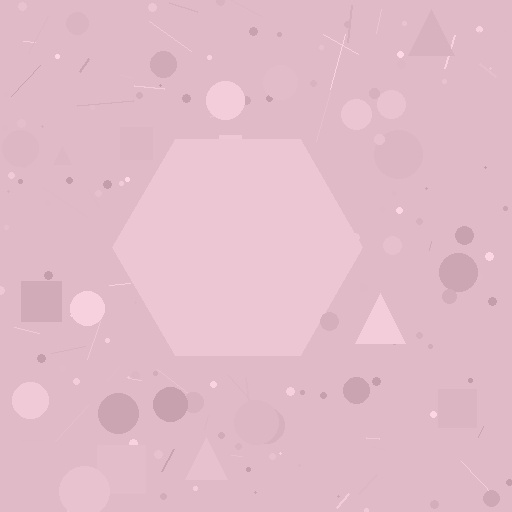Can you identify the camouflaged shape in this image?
The camouflaged shape is a hexagon.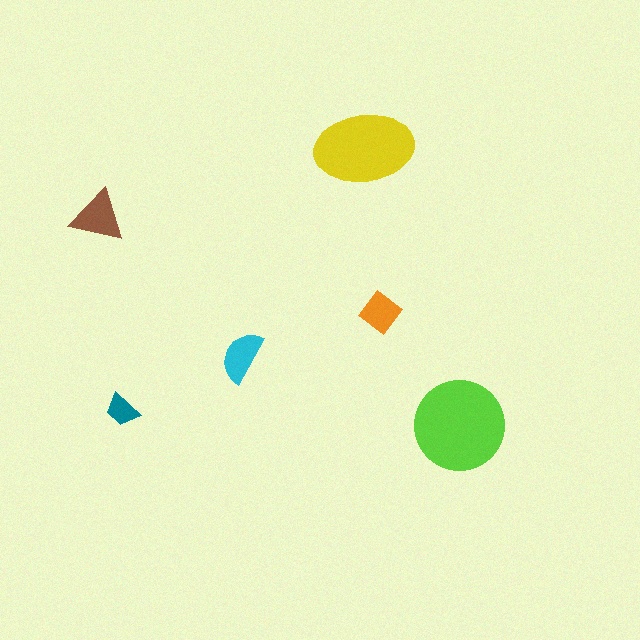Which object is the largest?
The lime circle.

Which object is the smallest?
The teal trapezoid.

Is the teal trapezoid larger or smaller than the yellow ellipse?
Smaller.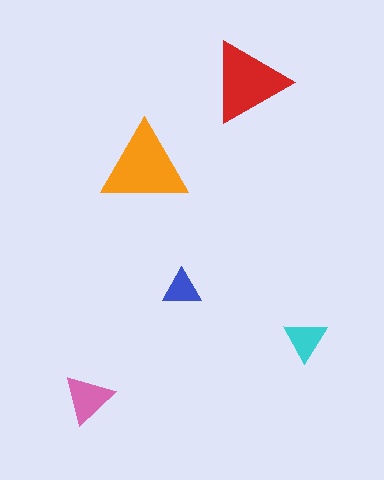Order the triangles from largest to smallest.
the orange one, the red one, the pink one, the cyan one, the blue one.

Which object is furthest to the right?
The cyan triangle is rightmost.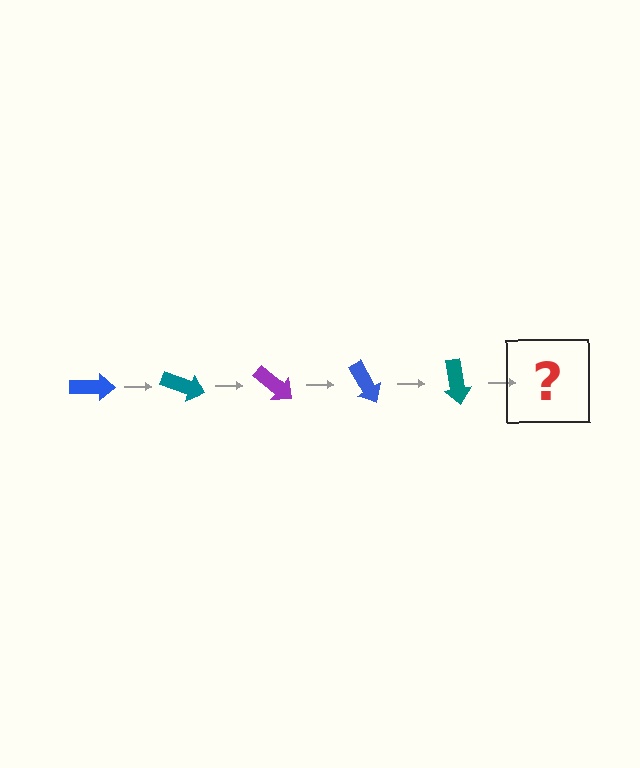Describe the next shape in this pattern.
It should be a purple arrow, rotated 100 degrees from the start.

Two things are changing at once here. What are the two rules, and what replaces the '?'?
The two rules are that it rotates 20 degrees each step and the color cycles through blue, teal, and purple. The '?' should be a purple arrow, rotated 100 degrees from the start.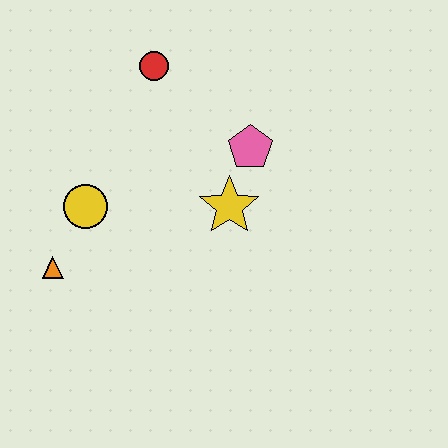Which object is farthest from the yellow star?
The orange triangle is farthest from the yellow star.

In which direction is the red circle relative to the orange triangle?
The red circle is above the orange triangle.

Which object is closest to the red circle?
The pink pentagon is closest to the red circle.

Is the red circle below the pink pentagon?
No